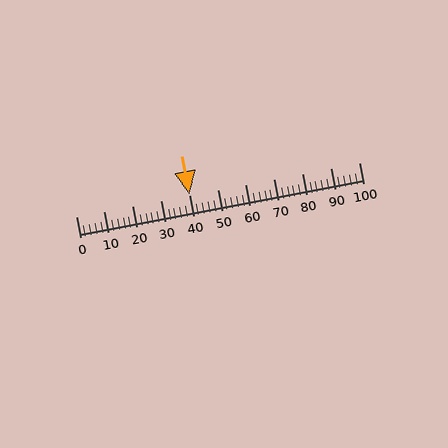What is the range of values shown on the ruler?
The ruler shows values from 0 to 100.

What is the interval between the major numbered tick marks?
The major tick marks are spaced 10 units apart.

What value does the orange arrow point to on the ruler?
The orange arrow points to approximately 40.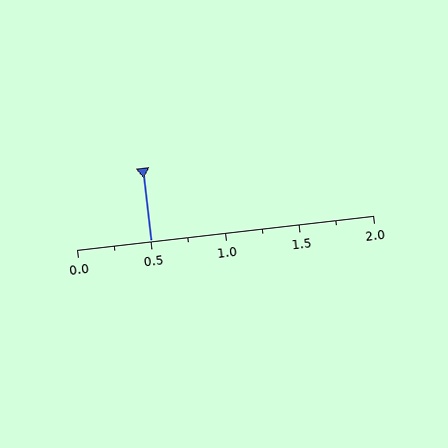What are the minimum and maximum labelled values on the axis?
The axis runs from 0.0 to 2.0.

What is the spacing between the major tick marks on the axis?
The major ticks are spaced 0.5 apart.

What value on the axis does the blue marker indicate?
The marker indicates approximately 0.5.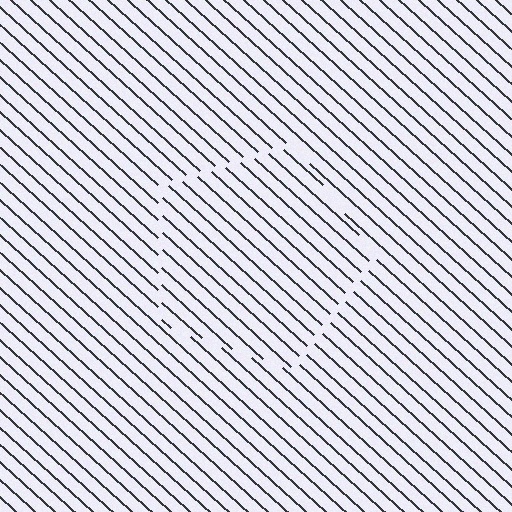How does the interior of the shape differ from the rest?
The interior of the shape contains the same grating, shifted by half a period — the contour is defined by the phase discontinuity where line-ends from the inner and outer gratings abut.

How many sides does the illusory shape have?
5 sides — the line-ends trace a pentagon.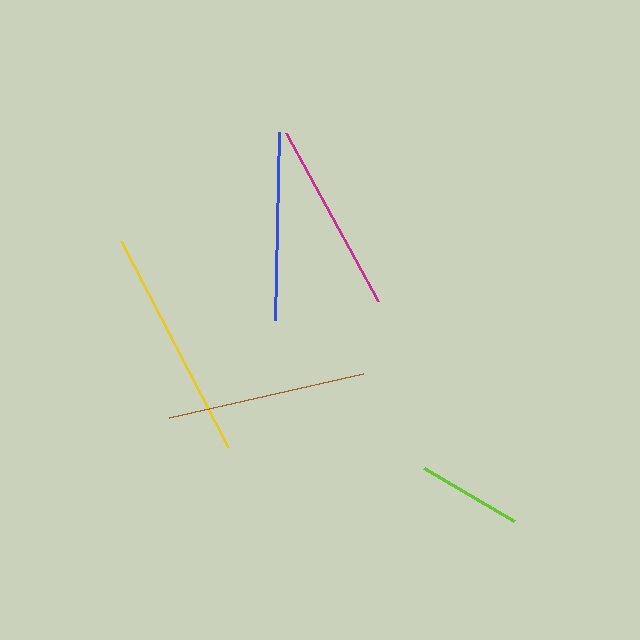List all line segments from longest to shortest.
From longest to shortest: yellow, brown, magenta, blue, lime.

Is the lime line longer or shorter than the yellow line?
The yellow line is longer than the lime line.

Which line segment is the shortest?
The lime line is the shortest at approximately 105 pixels.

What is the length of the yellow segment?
The yellow segment is approximately 232 pixels long.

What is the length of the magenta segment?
The magenta segment is approximately 191 pixels long.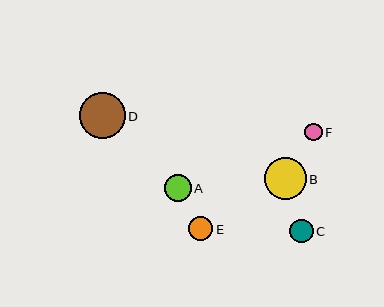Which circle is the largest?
Circle D is the largest with a size of approximately 46 pixels.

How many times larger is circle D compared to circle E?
Circle D is approximately 1.9 times the size of circle E.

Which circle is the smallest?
Circle F is the smallest with a size of approximately 18 pixels.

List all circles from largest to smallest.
From largest to smallest: D, B, A, E, C, F.